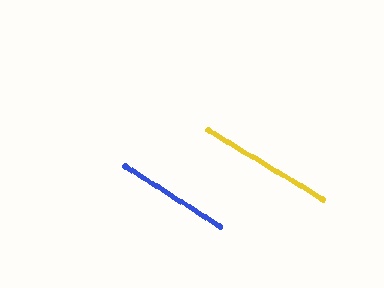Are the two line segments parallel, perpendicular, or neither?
Parallel — their directions differ by only 1.5°.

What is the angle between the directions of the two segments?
Approximately 2 degrees.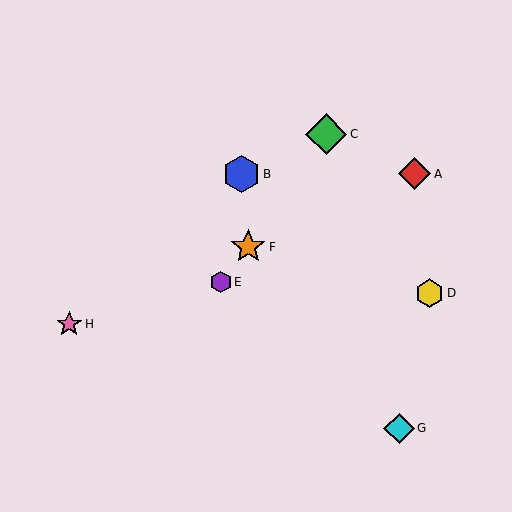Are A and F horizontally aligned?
No, A is at y≈174 and F is at y≈247.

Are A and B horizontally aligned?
Yes, both are at y≈174.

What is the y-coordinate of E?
Object E is at y≈282.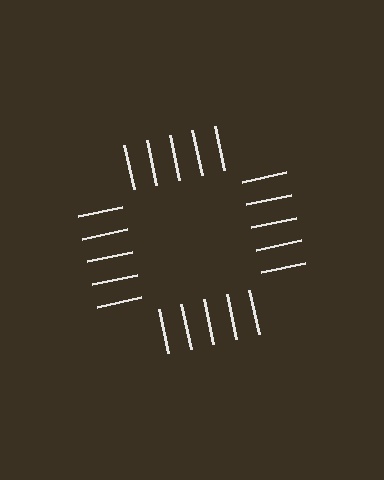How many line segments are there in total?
20 — 5 along each of the 4 edges.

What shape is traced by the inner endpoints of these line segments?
An illusory square — the line segments terminate on its edges but no continuous stroke is drawn.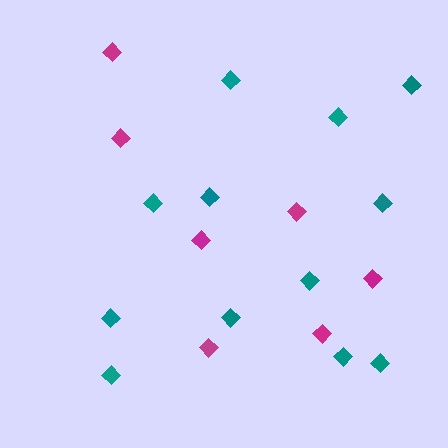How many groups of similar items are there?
There are 2 groups: one group of magenta diamonds (7) and one group of teal diamonds (12).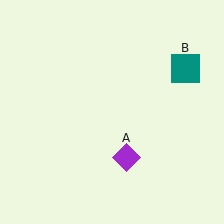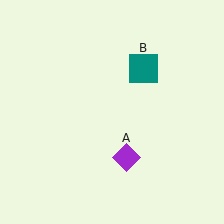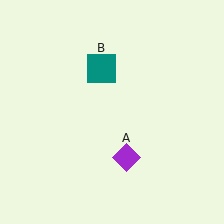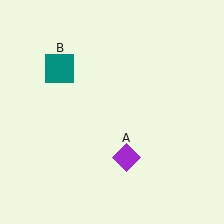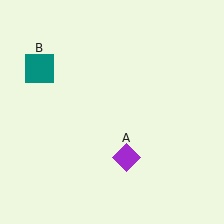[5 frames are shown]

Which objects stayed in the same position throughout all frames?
Purple diamond (object A) remained stationary.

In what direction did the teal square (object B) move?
The teal square (object B) moved left.